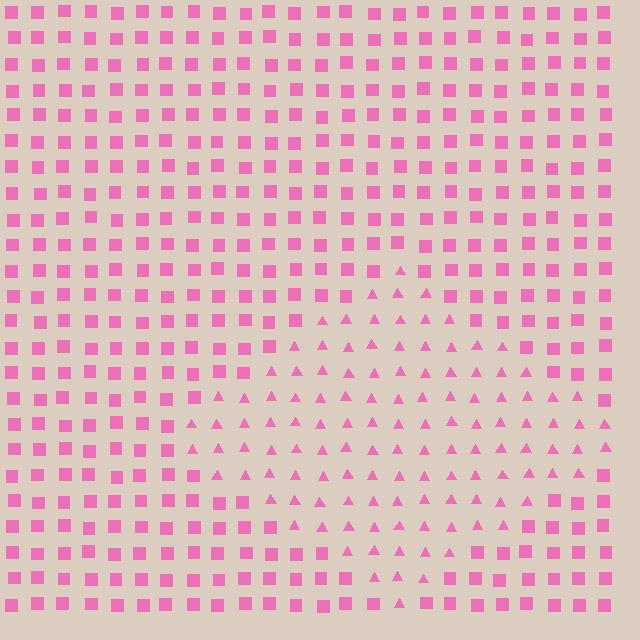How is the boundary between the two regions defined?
The boundary is defined by a change in element shape: triangles inside vs. squares outside. All elements share the same color and spacing.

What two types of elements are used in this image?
The image uses triangles inside the diamond region and squares outside it.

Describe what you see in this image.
The image is filled with small pink elements arranged in a uniform grid. A diamond-shaped region contains triangles, while the surrounding area contains squares. The boundary is defined purely by the change in element shape.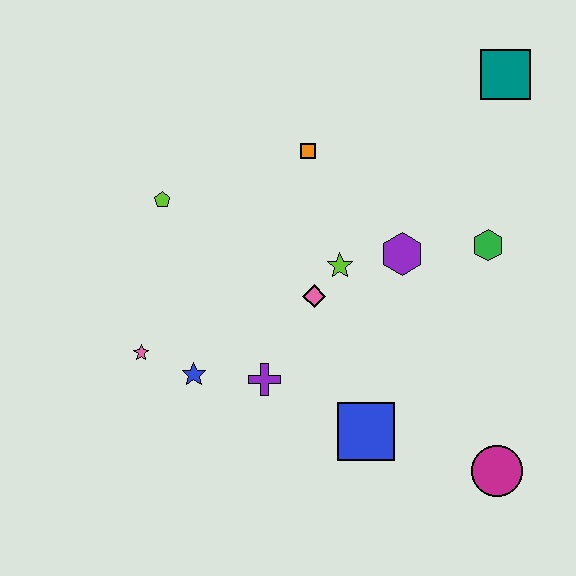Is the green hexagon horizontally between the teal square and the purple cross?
Yes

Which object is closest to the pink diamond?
The lime star is closest to the pink diamond.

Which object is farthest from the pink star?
The teal square is farthest from the pink star.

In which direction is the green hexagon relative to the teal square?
The green hexagon is below the teal square.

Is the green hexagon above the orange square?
No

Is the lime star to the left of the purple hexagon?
Yes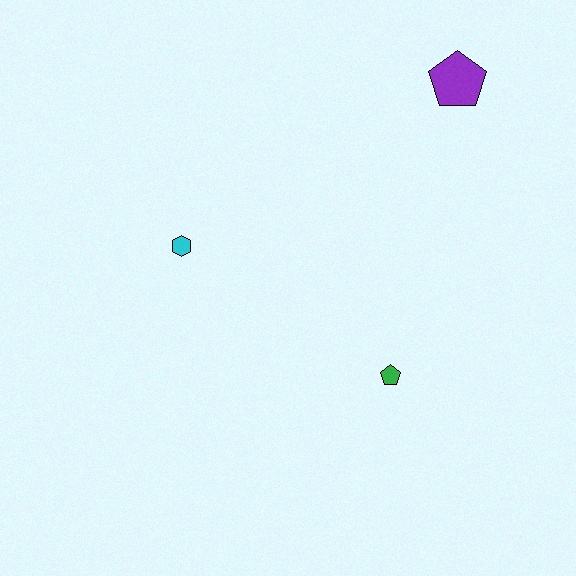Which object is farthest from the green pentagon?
The purple pentagon is farthest from the green pentagon.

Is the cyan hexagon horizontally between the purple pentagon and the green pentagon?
No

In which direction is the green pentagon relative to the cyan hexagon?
The green pentagon is to the right of the cyan hexagon.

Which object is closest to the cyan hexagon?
The green pentagon is closest to the cyan hexagon.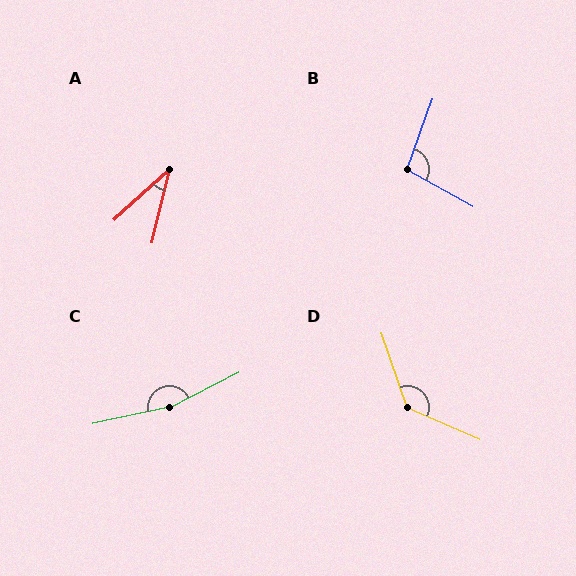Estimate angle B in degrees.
Approximately 99 degrees.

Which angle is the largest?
C, at approximately 165 degrees.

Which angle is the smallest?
A, at approximately 35 degrees.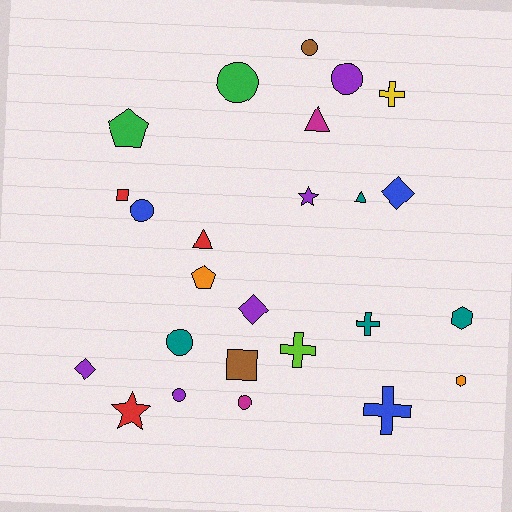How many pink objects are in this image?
There are no pink objects.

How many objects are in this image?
There are 25 objects.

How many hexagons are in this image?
There are 2 hexagons.